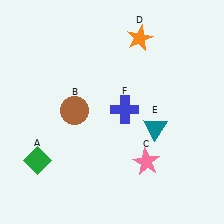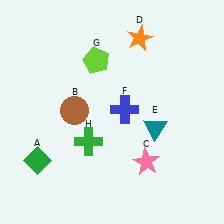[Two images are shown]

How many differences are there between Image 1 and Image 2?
There are 2 differences between the two images.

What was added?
A lime pentagon (G), a green cross (H) were added in Image 2.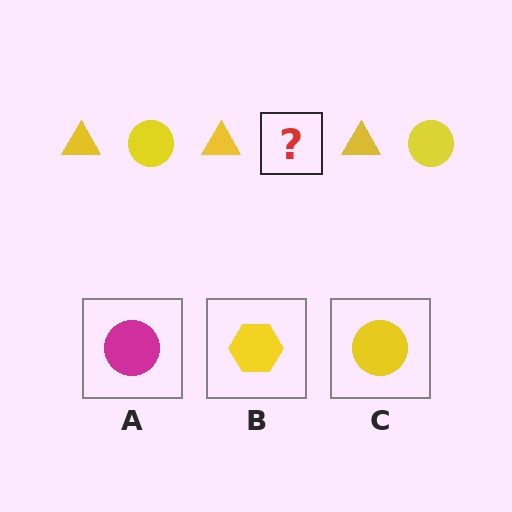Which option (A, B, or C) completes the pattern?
C.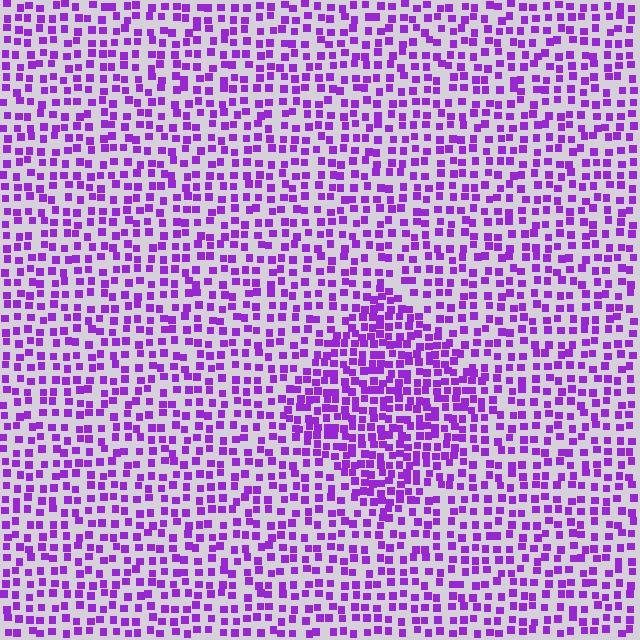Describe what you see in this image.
The image contains small purple elements arranged at two different densities. A diamond-shaped region is visible where the elements are more densely packed than the surrounding area.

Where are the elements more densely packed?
The elements are more densely packed inside the diamond boundary.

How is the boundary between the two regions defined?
The boundary is defined by a change in element density (approximately 1.7x ratio). All elements are the same color, size, and shape.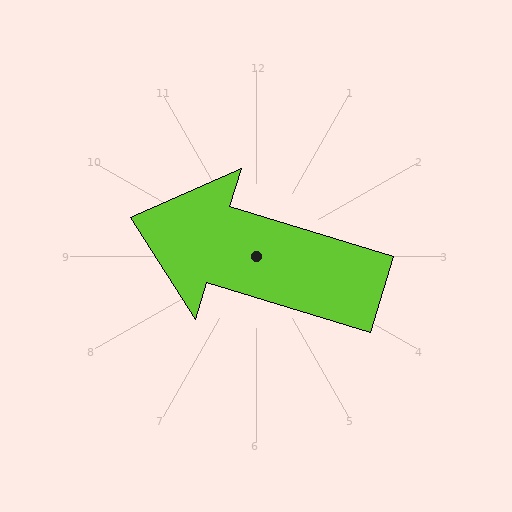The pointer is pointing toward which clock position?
Roughly 10 o'clock.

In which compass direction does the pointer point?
West.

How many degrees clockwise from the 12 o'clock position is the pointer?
Approximately 287 degrees.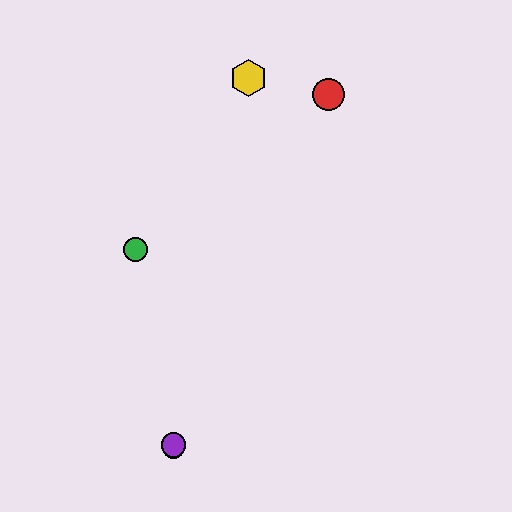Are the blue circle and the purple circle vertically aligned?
Yes, both are at x≈174.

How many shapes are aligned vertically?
2 shapes (the blue circle, the purple circle) are aligned vertically.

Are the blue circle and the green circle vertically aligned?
No, the blue circle is at x≈174 and the green circle is at x≈136.